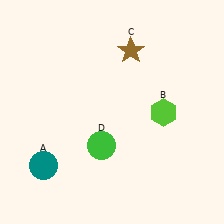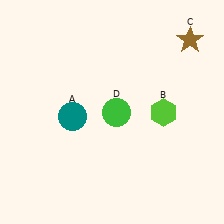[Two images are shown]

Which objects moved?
The objects that moved are: the teal circle (A), the brown star (C), the green circle (D).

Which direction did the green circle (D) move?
The green circle (D) moved up.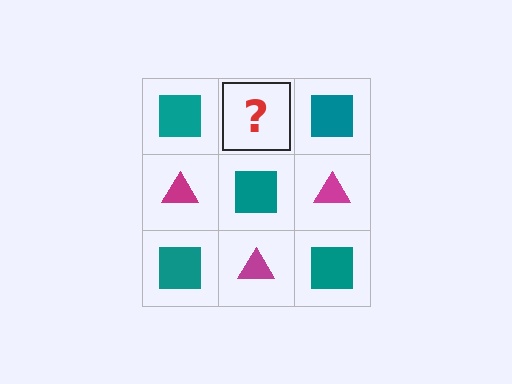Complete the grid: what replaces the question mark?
The question mark should be replaced with a magenta triangle.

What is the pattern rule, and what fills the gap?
The rule is that it alternates teal square and magenta triangle in a checkerboard pattern. The gap should be filled with a magenta triangle.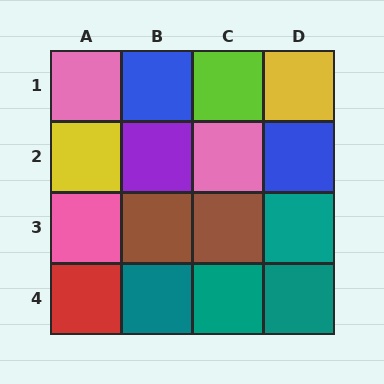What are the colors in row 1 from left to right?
Pink, blue, lime, yellow.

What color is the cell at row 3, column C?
Brown.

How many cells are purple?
1 cell is purple.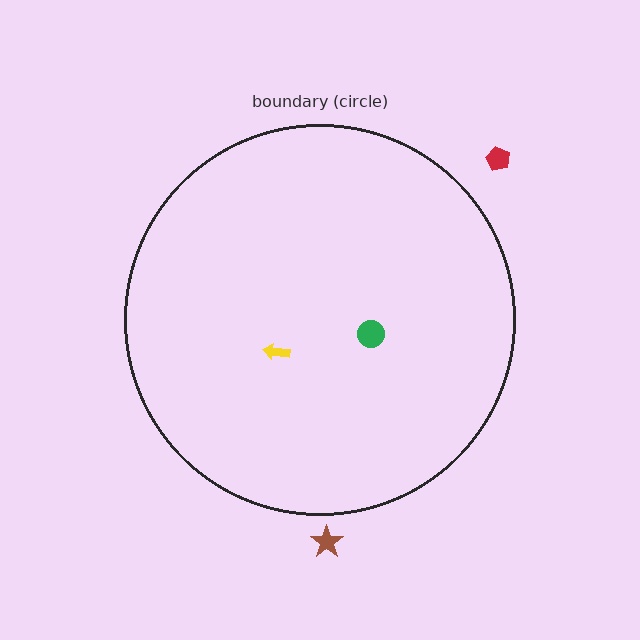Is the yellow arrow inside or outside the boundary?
Inside.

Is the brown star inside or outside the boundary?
Outside.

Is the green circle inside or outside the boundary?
Inside.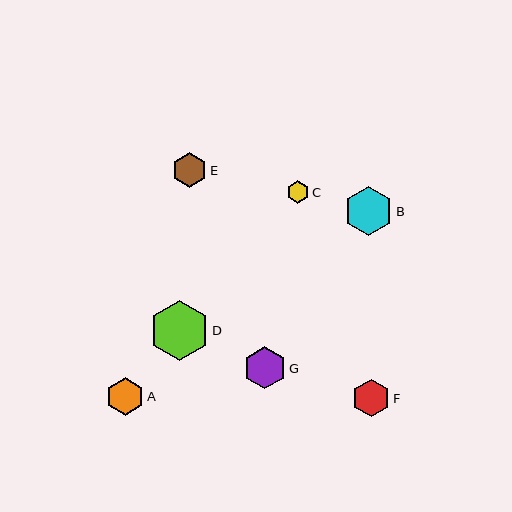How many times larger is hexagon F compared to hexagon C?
Hexagon F is approximately 1.7 times the size of hexagon C.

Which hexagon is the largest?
Hexagon D is the largest with a size of approximately 60 pixels.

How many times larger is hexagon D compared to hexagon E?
Hexagon D is approximately 1.7 times the size of hexagon E.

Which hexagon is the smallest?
Hexagon C is the smallest with a size of approximately 23 pixels.